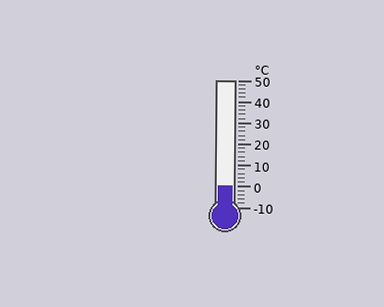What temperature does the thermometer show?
The thermometer shows approximately 0°C.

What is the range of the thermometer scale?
The thermometer scale ranges from -10°C to 50°C.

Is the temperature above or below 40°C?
The temperature is below 40°C.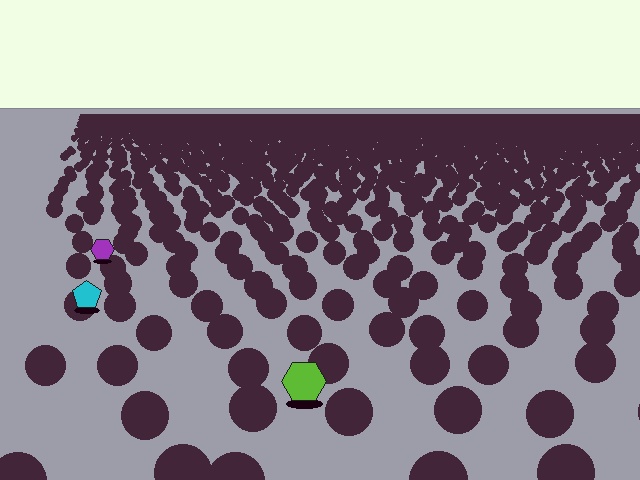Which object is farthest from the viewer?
The purple hexagon is farthest from the viewer. It appears smaller and the ground texture around it is denser.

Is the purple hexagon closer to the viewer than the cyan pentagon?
No. The cyan pentagon is closer — you can tell from the texture gradient: the ground texture is coarser near it.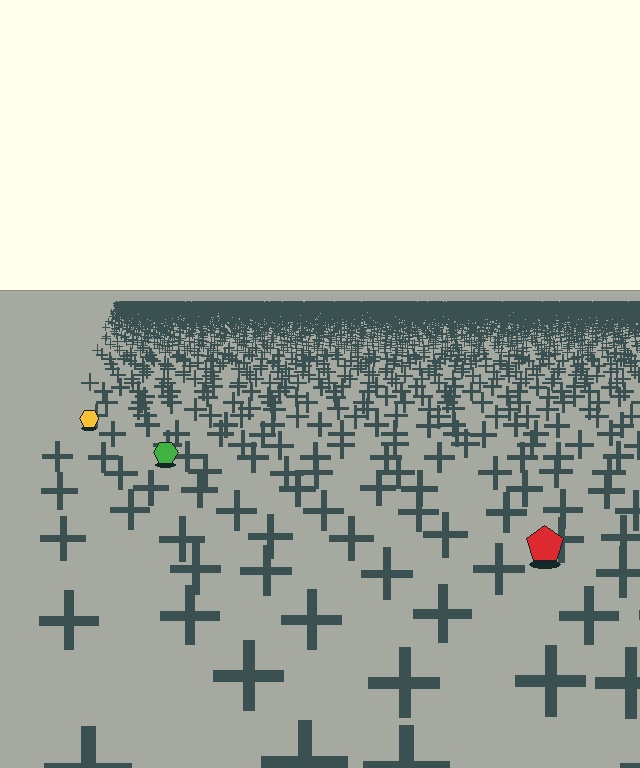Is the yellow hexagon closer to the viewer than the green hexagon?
No. The green hexagon is closer — you can tell from the texture gradient: the ground texture is coarser near it.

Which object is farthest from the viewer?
The yellow hexagon is farthest from the viewer. It appears smaller and the ground texture around it is denser.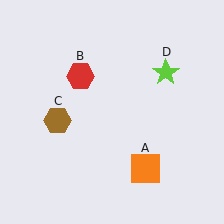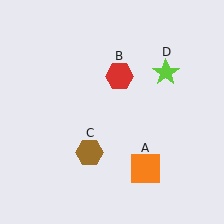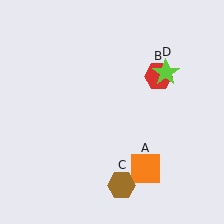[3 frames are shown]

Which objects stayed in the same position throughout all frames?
Orange square (object A) and lime star (object D) remained stationary.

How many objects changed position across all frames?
2 objects changed position: red hexagon (object B), brown hexagon (object C).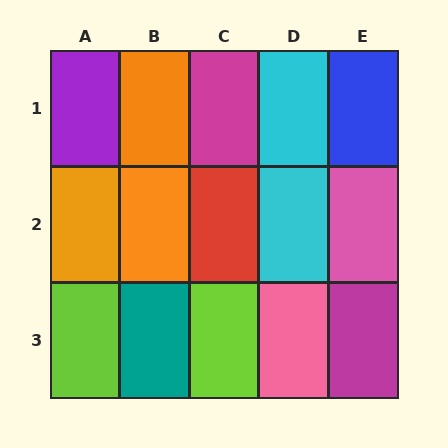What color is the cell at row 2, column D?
Cyan.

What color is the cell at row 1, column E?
Blue.